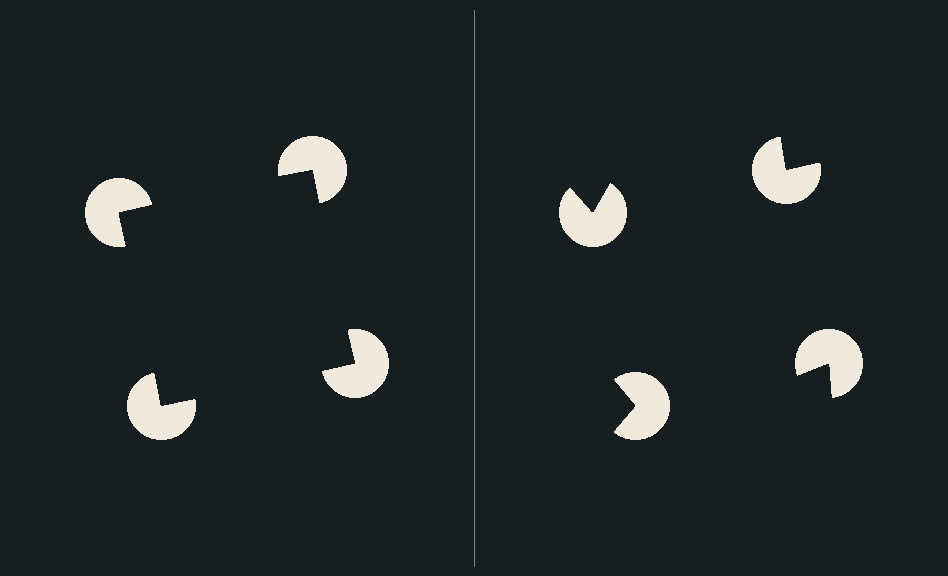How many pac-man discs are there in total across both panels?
8 — 4 on each side.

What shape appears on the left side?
An illusory square.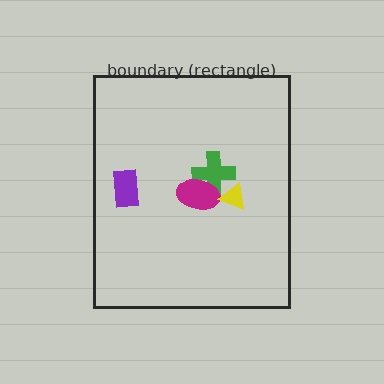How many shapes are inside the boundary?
4 inside, 0 outside.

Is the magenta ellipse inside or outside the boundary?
Inside.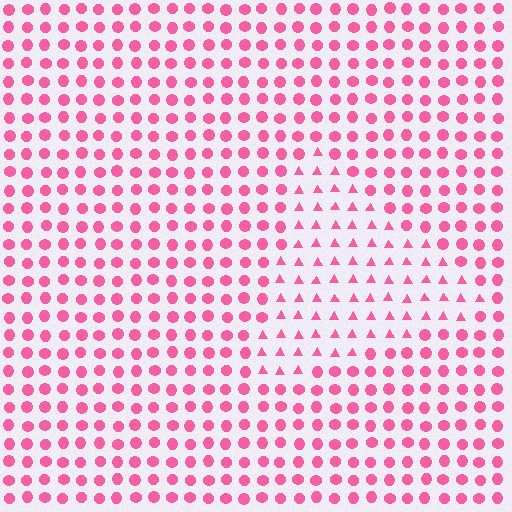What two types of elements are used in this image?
The image uses triangles inside the triangle region and circles outside it.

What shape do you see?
I see a triangle.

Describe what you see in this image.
The image is filled with small pink elements arranged in a uniform grid. A triangle-shaped region contains triangles, while the surrounding area contains circles. The boundary is defined purely by the change in element shape.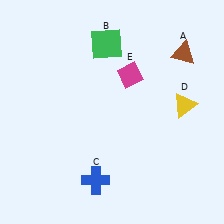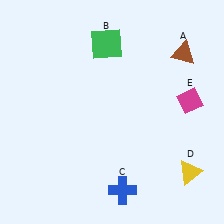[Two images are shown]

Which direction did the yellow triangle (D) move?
The yellow triangle (D) moved down.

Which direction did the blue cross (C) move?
The blue cross (C) moved right.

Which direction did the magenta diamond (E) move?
The magenta diamond (E) moved right.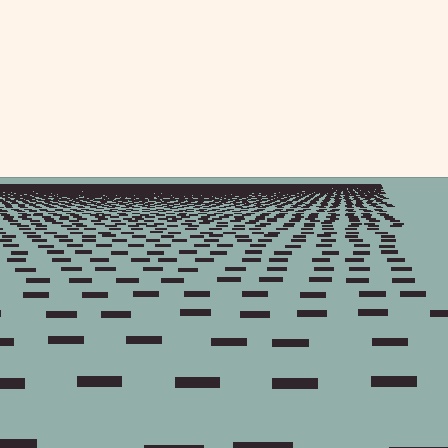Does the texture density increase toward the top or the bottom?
Density increases toward the top.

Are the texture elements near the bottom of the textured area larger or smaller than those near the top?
Larger. Near the bottom, elements are closer to the viewer and appear at a bigger on-screen size.